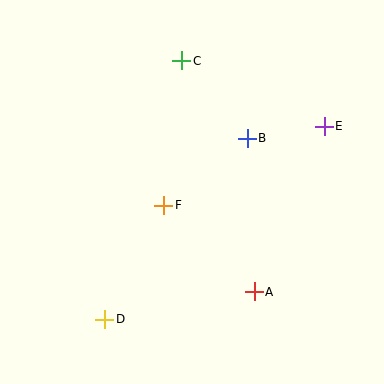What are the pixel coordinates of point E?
Point E is at (324, 126).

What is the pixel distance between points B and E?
The distance between B and E is 78 pixels.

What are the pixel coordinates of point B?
Point B is at (247, 138).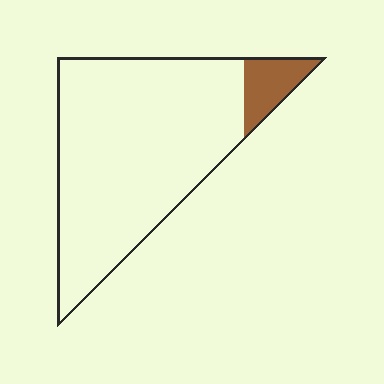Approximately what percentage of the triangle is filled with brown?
Approximately 10%.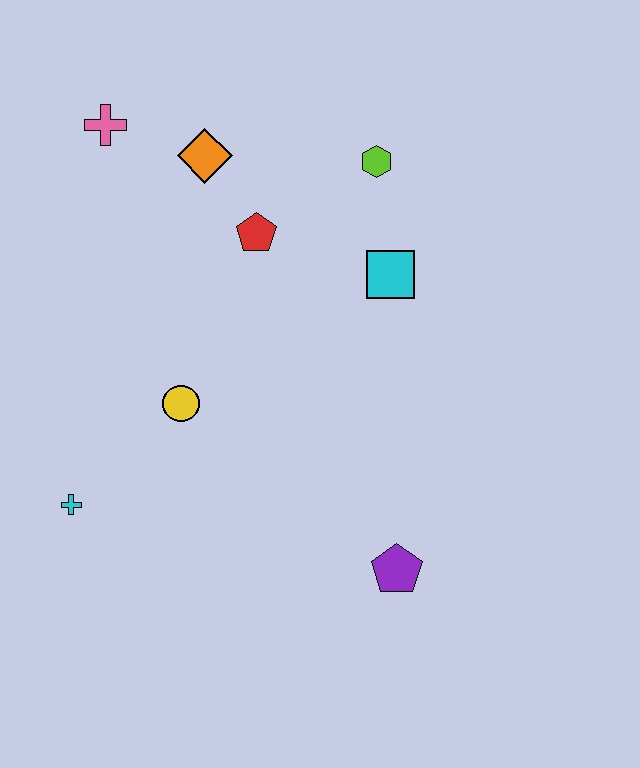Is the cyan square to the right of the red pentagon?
Yes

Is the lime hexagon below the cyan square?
No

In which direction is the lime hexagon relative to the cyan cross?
The lime hexagon is above the cyan cross.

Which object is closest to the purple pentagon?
The yellow circle is closest to the purple pentagon.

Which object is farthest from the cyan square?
The cyan cross is farthest from the cyan square.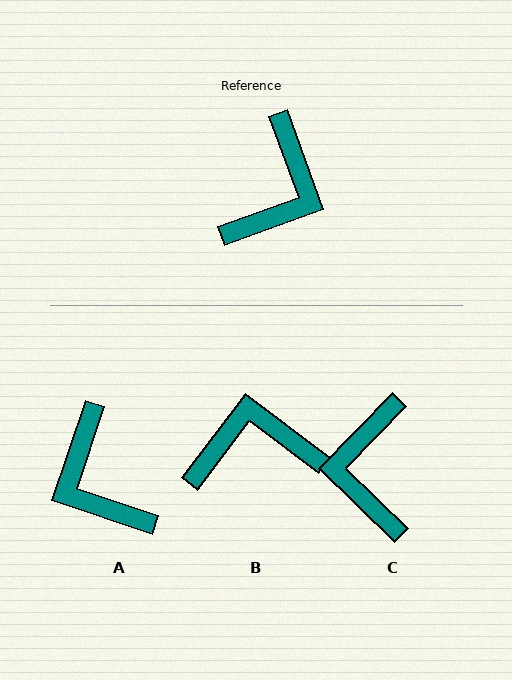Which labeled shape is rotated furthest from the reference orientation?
C, about 154 degrees away.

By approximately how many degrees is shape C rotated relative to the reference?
Approximately 154 degrees clockwise.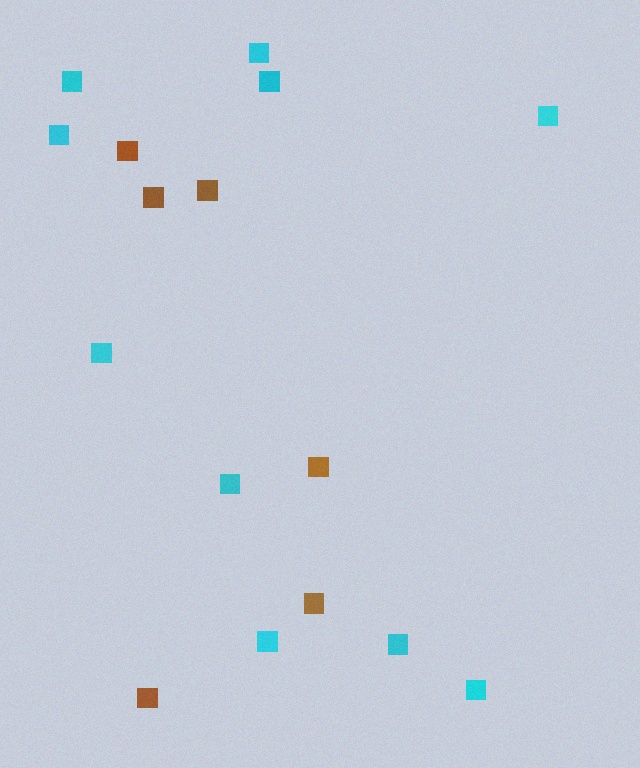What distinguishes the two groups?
There are 2 groups: one group of cyan squares (10) and one group of brown squares (6).